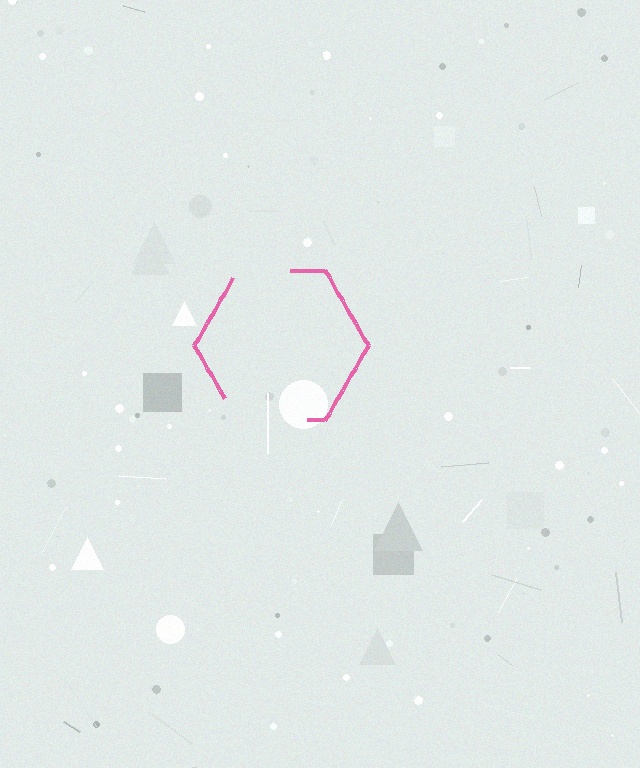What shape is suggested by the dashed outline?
The dashed outline suggests a hexagon.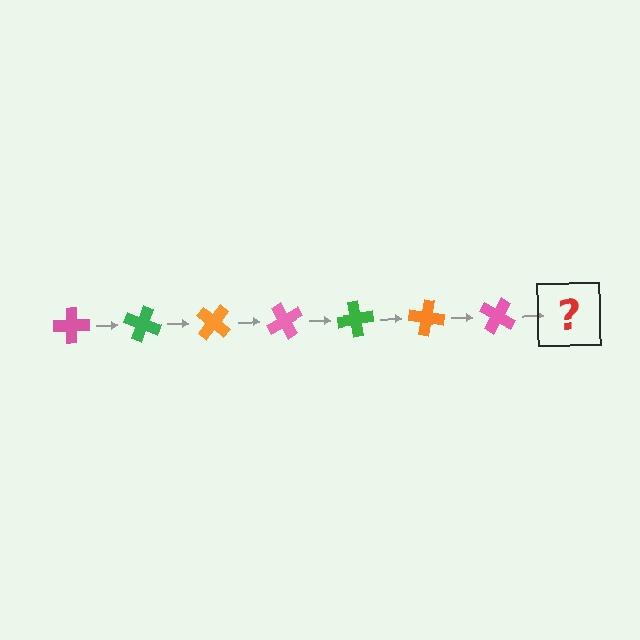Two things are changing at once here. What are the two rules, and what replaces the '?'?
The two rules are that it rotates 20 degrees each step and the color cycles through pink, green, and orange. The '?' should be a green cross, rotated 140 degrees from the start.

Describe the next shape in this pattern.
It should be a green cross, rotated 140 degrees from the start.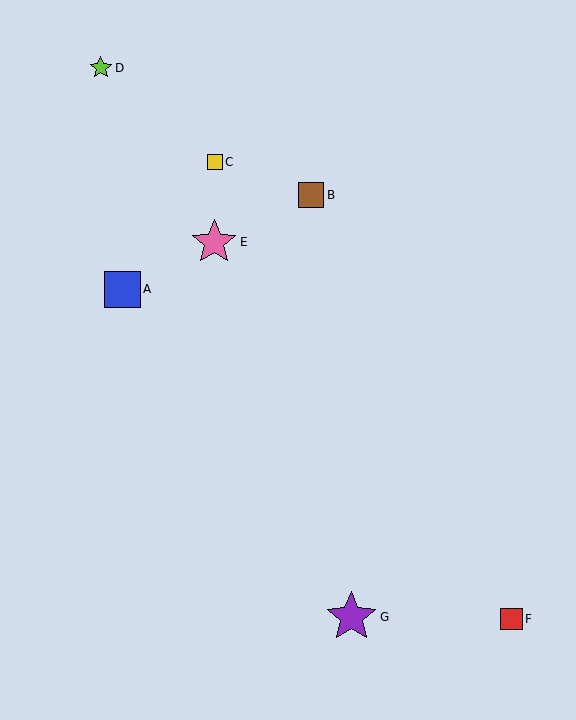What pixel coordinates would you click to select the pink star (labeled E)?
Click at (214, 242) to select the pink star E.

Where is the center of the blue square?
The center of the blue square is at (122, 289).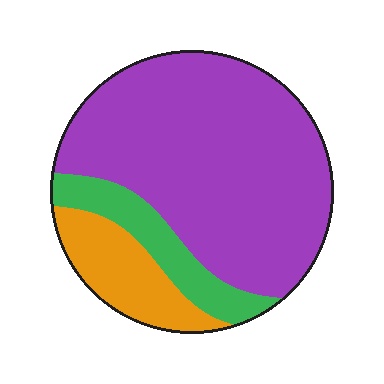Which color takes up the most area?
Purple, at roughly 70%.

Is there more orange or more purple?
Purple.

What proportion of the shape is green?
Green takes up about one eighth (1/8) of the shape.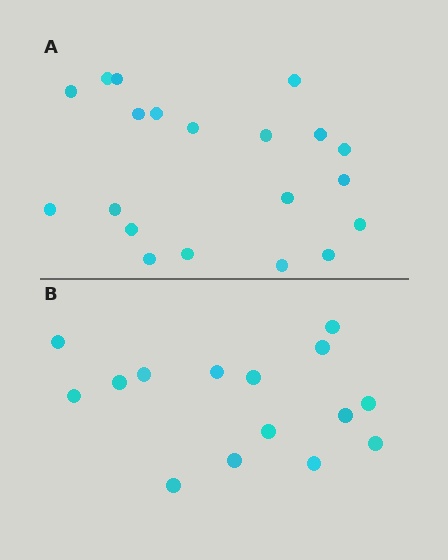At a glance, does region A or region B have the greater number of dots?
Region A (the top region) has more dots.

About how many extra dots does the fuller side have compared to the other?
Region A has about 5 more dots than region B.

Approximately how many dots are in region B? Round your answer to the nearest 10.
About 20 dots. (The exact count is 15, which rounds to 20.)